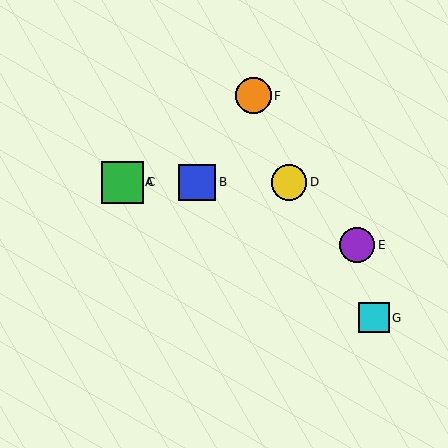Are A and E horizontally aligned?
No, A is at y≈182 and E is at y≈245.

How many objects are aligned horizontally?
4 objects (A, B, C, D) are aligned horizontally.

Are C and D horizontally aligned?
Yes, both are at y≈182.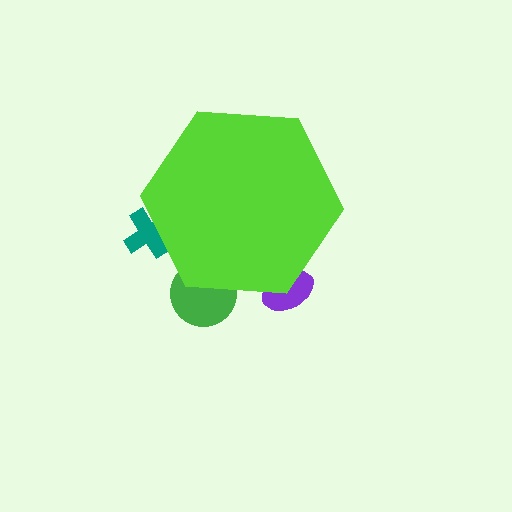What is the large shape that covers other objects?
A lime hexagon.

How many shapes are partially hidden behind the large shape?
3 shapes are partially hidden.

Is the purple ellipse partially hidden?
Yes, the purple ellipse is partially hidden behind the lime hexagon.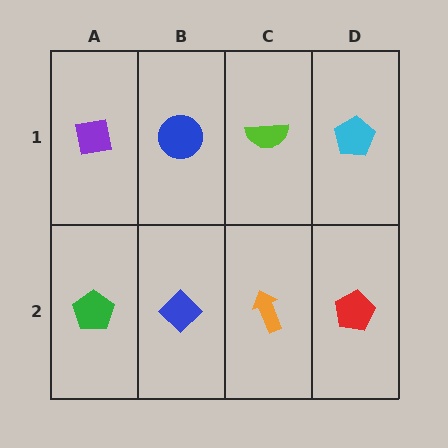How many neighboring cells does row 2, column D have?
2.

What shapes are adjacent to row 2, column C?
A lime semicircle (row 1, column C), a blue diamond (row 2, column B), a red pentagon (row 2, column D).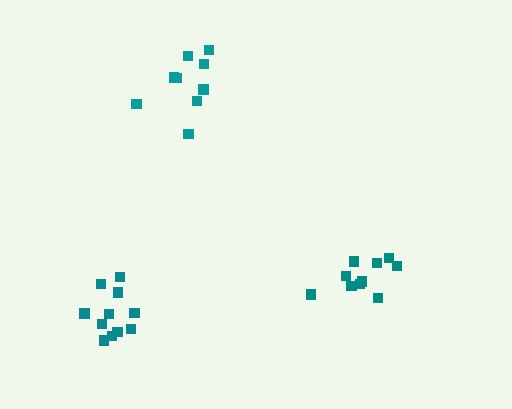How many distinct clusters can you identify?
There are 3 distinct clusters.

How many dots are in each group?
Group 1: 9 dots, Group 2: 11 dots, Group 3: 10 dots (30 total).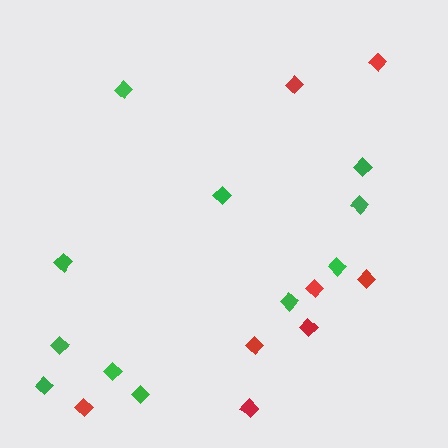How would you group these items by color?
There are 2 groups: one group of green diamonds (11) and one group of red diamonds (8).